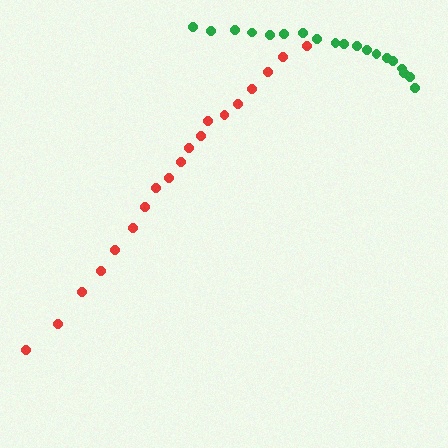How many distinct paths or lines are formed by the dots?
There are 2 distinct paths.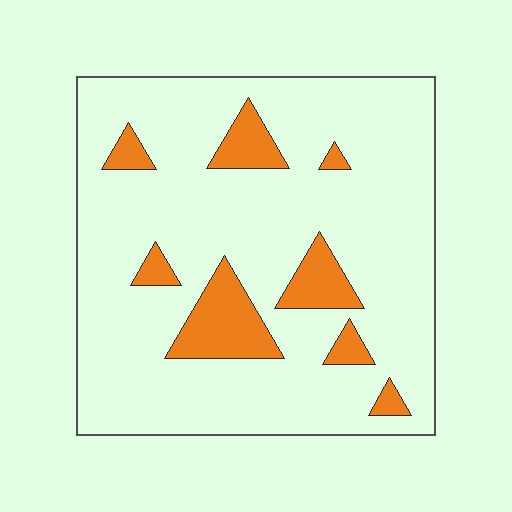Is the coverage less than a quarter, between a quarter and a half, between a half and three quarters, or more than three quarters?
Less than a quarter.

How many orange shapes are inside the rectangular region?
8.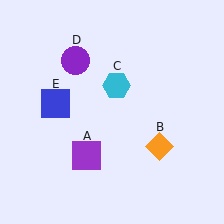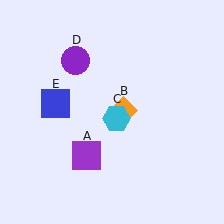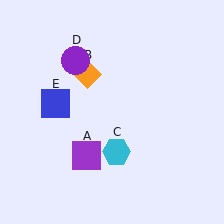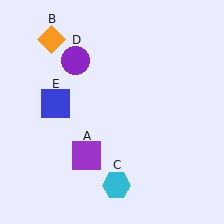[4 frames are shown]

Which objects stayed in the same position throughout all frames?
Purple square (object A) and purple circle (object D) and blue square (object E) remained stationary.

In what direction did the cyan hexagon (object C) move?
The cyan hexagon (object C) moved down.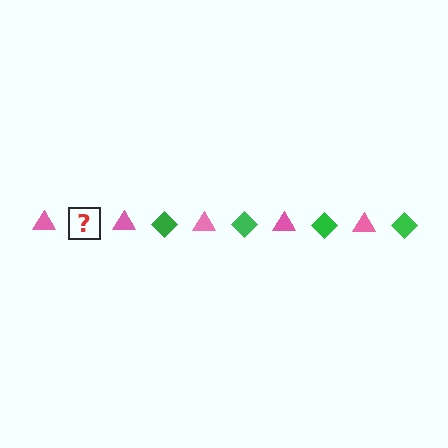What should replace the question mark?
The question mark should be replaced with a green diamond.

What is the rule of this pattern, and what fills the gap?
The rule is that the pattern alternates between pink triangle and green diamond. The gap should be filled with a green diamond.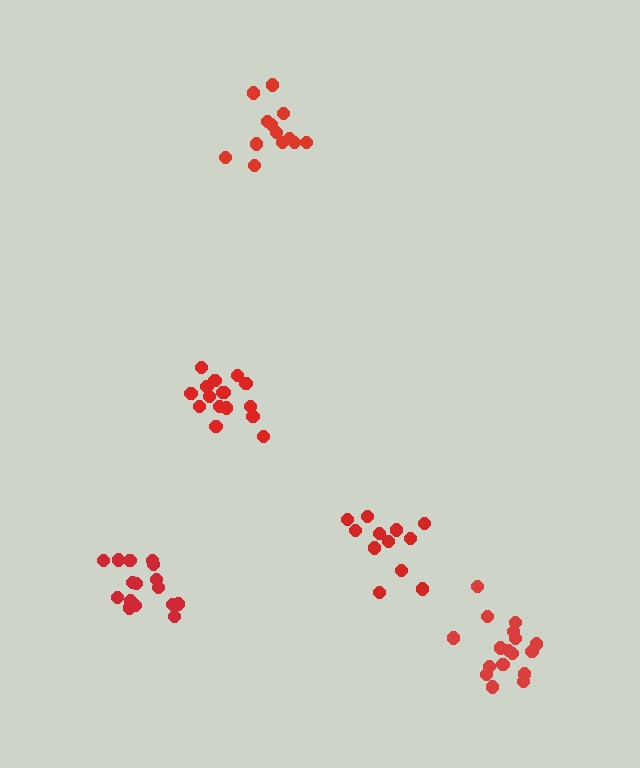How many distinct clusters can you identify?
There are 5 distinct clusters.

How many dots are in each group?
Group 1: 18 dots, Group 2: 12 dots, Group 3: 18 dots, Group 4: 16 dots, Group 5: 13 dots (77 total).